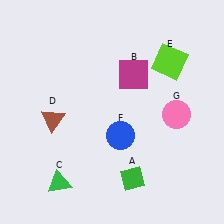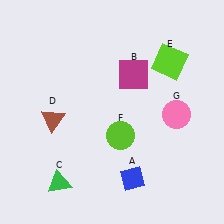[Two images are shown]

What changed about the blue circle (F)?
In Image 1, F is blue. In Image 2, it changed to lime.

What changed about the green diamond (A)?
In Image 1, A is green. In Image 2, it changed to blue.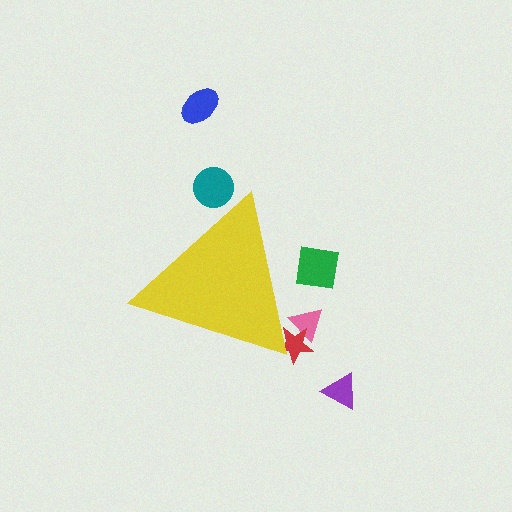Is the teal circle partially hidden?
Yes, the teal circle is partially hidden behind the yellow triangle.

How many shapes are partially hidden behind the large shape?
4 shapes are partially hidden.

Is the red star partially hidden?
Yes, the red star is partially hidden behind the yellow triangle.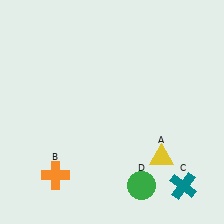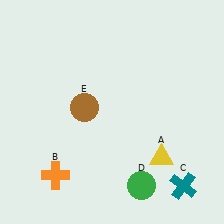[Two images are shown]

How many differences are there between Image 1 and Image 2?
There is 1 difference between the two images.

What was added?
A brown circle (E) was added in Image 2.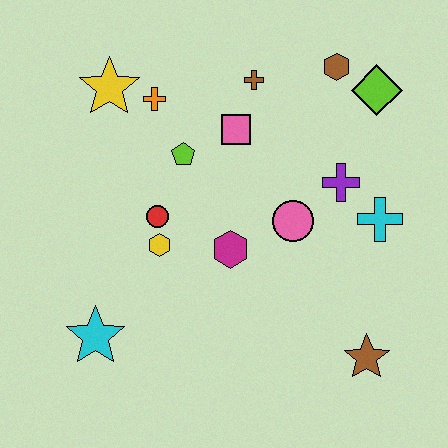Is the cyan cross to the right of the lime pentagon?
Yes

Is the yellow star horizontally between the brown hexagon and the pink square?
No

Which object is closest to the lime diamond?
The brown hexagon is closest to the lime diamond.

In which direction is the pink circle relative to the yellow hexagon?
The pink circle is to the right of the yellow hexagon.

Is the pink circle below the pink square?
Yes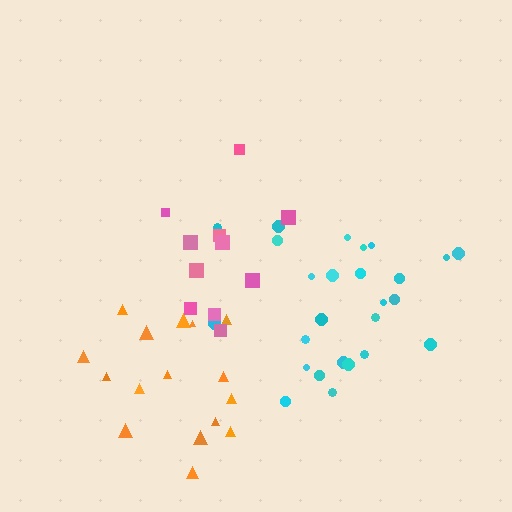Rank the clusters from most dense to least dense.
cyan, orange, pink.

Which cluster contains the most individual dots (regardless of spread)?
Cyan (26).